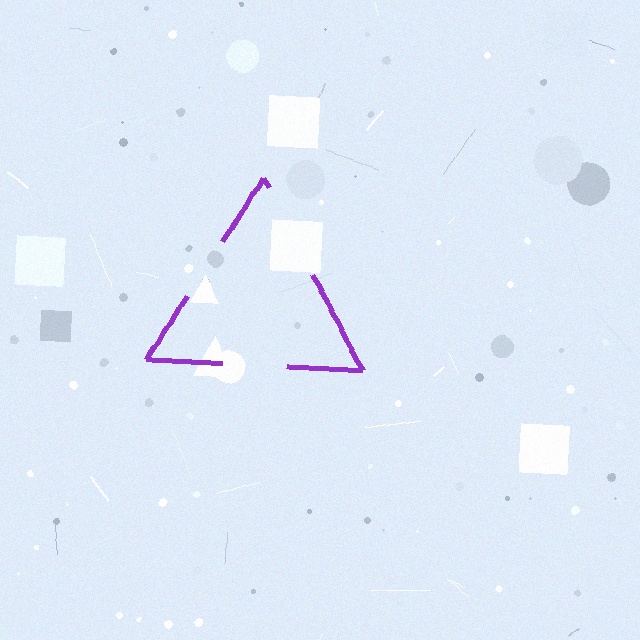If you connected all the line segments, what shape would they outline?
They would outline a triangle.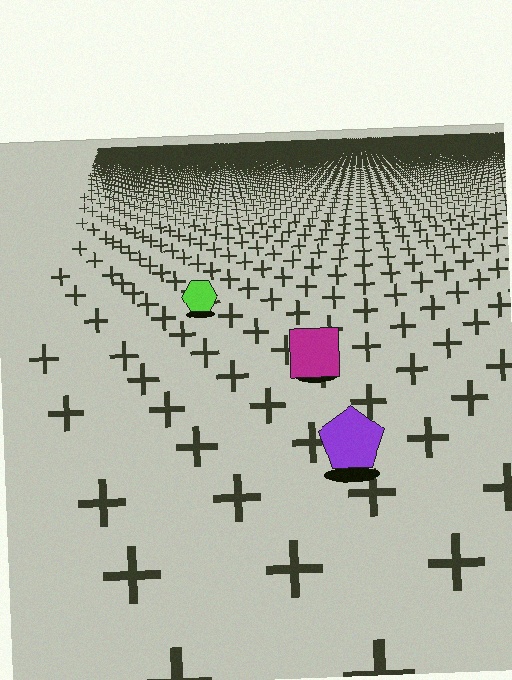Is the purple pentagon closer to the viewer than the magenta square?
Yes. The purple pentagon is closer — you can tell from the texture gradient: the ground texture is coarser near it.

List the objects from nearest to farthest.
From nearest to farthest: the purple pentagon, the magenta square, the lime hexagon.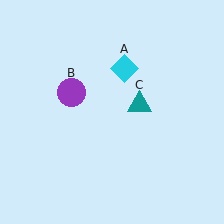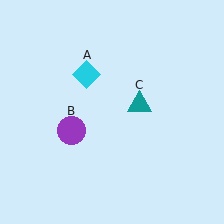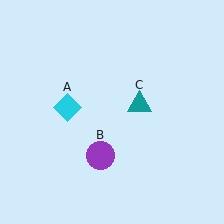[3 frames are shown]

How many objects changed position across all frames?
2 objects changed position: cyan diamond (object A), purple circle (object B).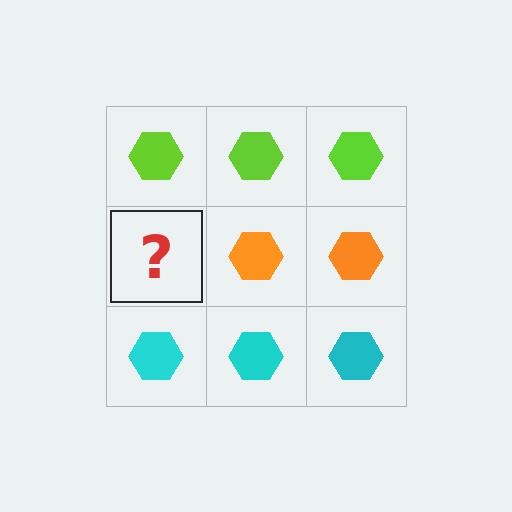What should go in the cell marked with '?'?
The missing cell should contain an orange hexagon.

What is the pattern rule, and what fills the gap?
The rule is that each row has a consistent color. The gap should be filled with an orange hexagon.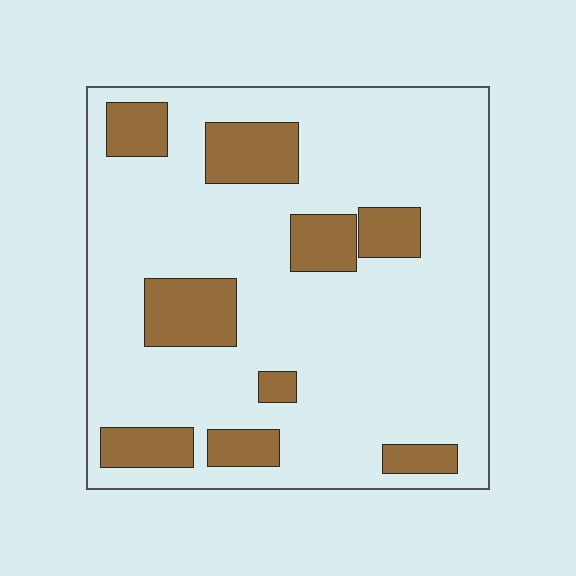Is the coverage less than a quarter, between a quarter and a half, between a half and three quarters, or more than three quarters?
Less than a quarter.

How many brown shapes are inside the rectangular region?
9.